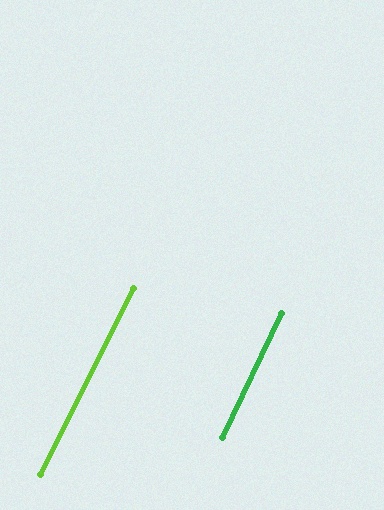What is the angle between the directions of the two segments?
Approximately 1 degree.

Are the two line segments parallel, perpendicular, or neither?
Parallel — their directions differ by only 1.0°.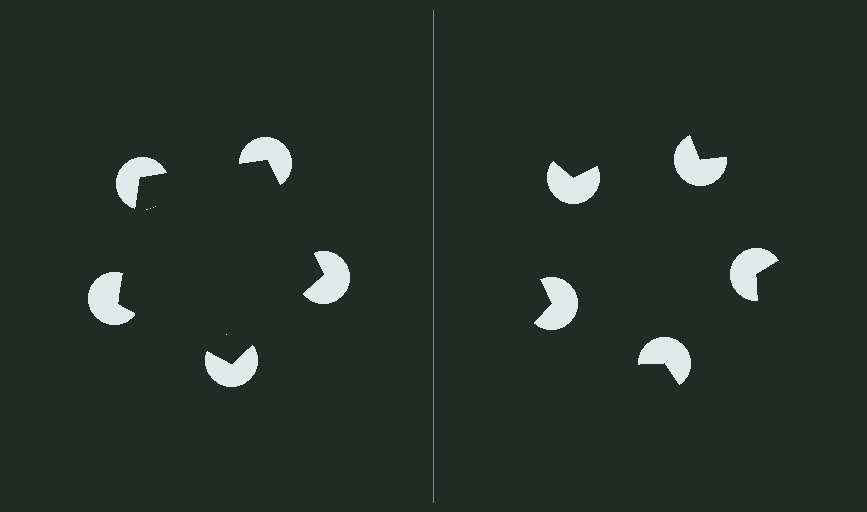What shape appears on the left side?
An illusory pentagon.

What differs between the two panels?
The pac-man discs are positioned identically on both sides; only the wedge orientations differ. On the left they align to a pentagon; on the right they are misaligned.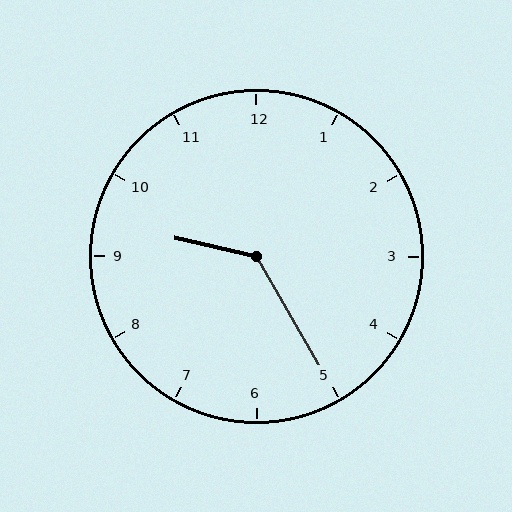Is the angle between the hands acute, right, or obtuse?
It is obtuse.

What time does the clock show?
9:25.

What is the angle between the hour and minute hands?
Approximately 132 degrees.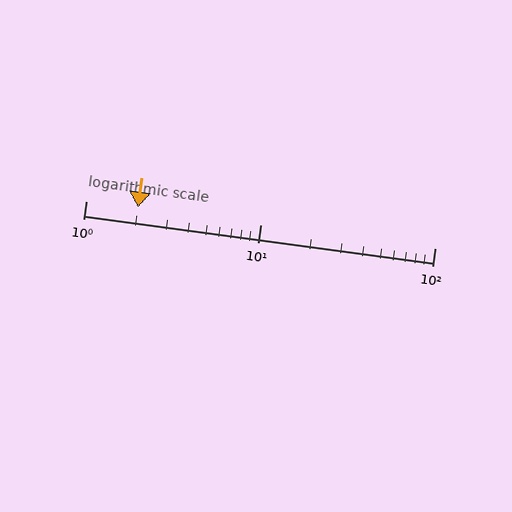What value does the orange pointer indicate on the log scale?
The pointer indicates approximately 2.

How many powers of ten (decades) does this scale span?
The scale spans 2 decades, from 1 to 100.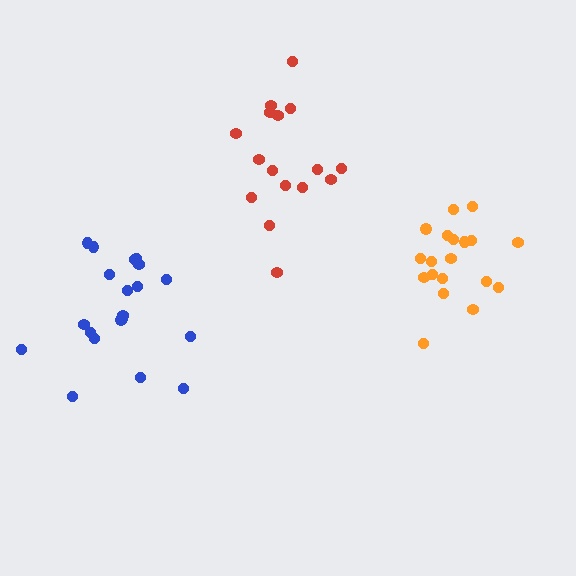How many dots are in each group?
Group 1: 16 dots, Group 2: 20 dots, Group 3: 19 dots (55 total).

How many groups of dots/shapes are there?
There are 3 groups.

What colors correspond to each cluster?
The clusters are colored: red, blue, orange.